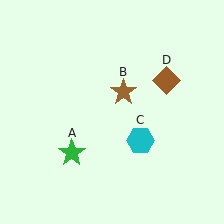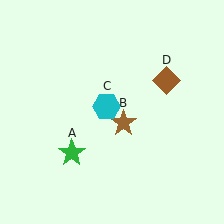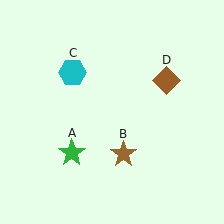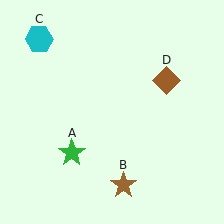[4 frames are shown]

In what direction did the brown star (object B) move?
The brown star (object B) moved down.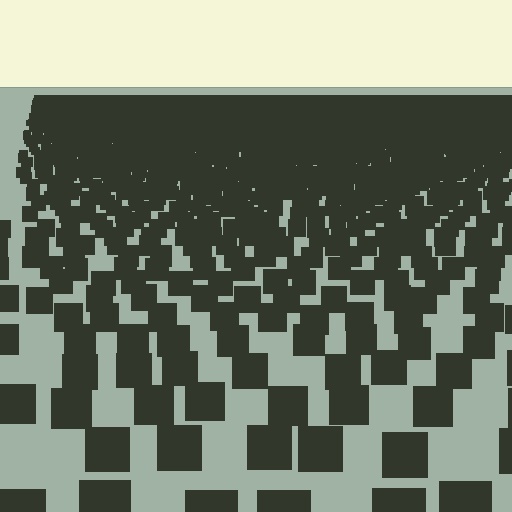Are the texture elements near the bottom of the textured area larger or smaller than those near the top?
Larger. Near the bottom, elements are closer to the viewer and appear at a bigger on-screen size.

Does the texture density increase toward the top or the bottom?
Density increases toward the top.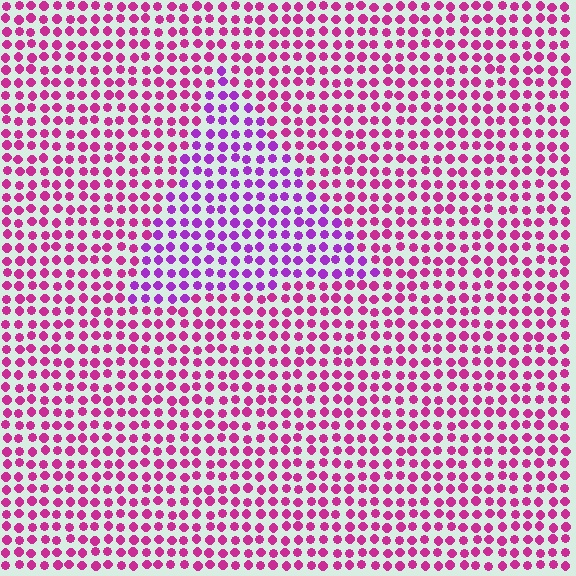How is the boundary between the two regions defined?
The boundary is defined purely by a slight shift in hue (about 34 degrees). Spacing, size, and orientation are identical on both sides.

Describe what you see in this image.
The image is filled with small magenta elements in a uniform arrangement. A triangle-shaped region is visible where the elements are tinted to a slightly different hue, forming a subtle color boundary.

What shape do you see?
I see a triangle.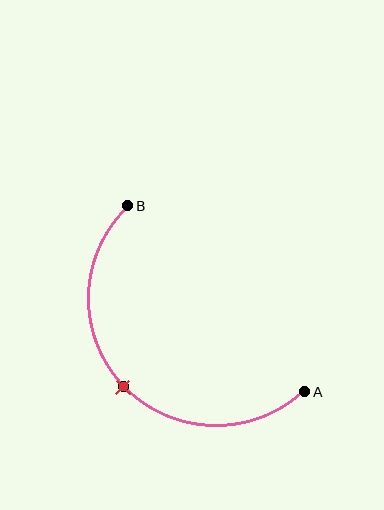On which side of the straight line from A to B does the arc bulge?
The arc bulges below and to the left of the straight line connecting A and B.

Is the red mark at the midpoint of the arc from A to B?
Yes. The red mark lies on the arc at equal arc-length from both A and B — it is the arc midpoint.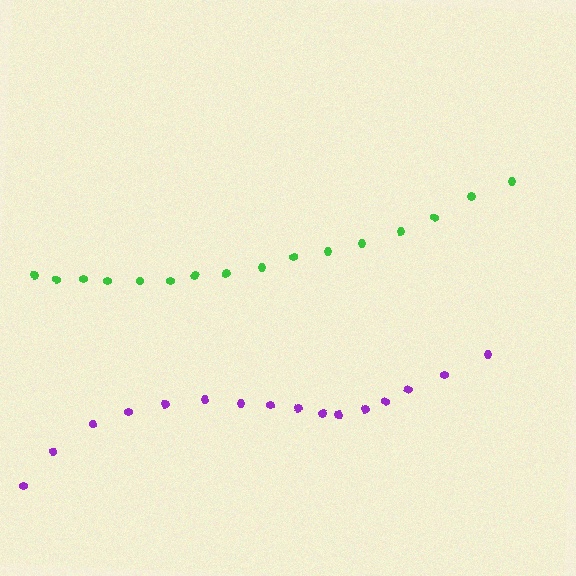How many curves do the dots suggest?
There are 2 distinct paths.